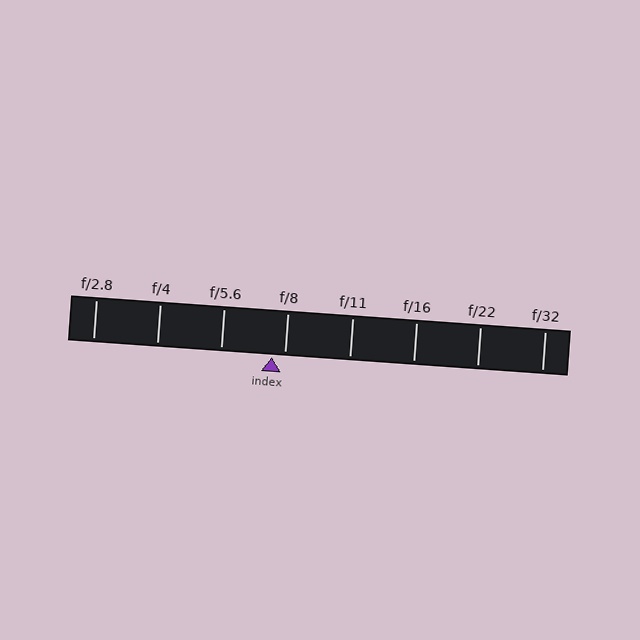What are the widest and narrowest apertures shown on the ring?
The widest aperture shown is f/2.8 and the narrowest is f/32.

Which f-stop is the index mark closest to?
The index mark is closest to f/8.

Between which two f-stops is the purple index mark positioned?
The index mark is between f/5.6 and f/8.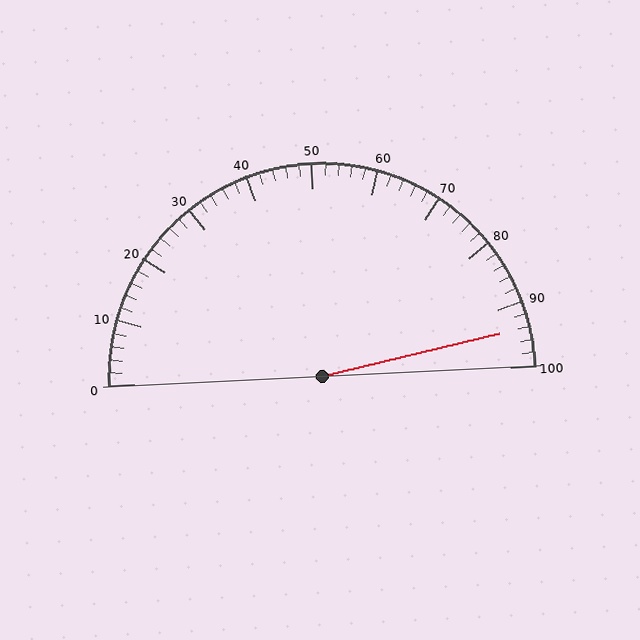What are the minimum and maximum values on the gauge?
The gauge ranges from 0 to 100.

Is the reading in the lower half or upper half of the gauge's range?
The reading is in the upper half of the range (0 to 100).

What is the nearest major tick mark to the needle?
The nearest major tick mark is 90.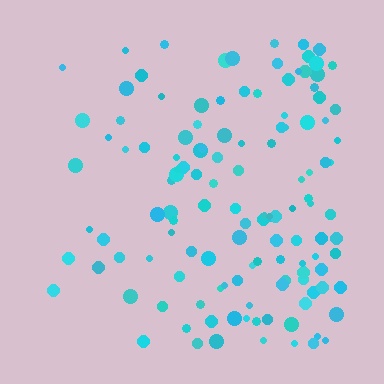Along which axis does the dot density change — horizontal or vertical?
Horizontal.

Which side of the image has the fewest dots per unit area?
The left.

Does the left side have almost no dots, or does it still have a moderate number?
Still a moderate number, just noticeably fewer than the right.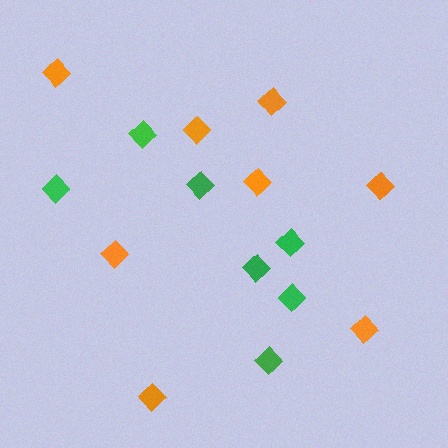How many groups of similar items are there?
There are 2 groups: one group of green diamonds (7) and one group of orange diamonds (8).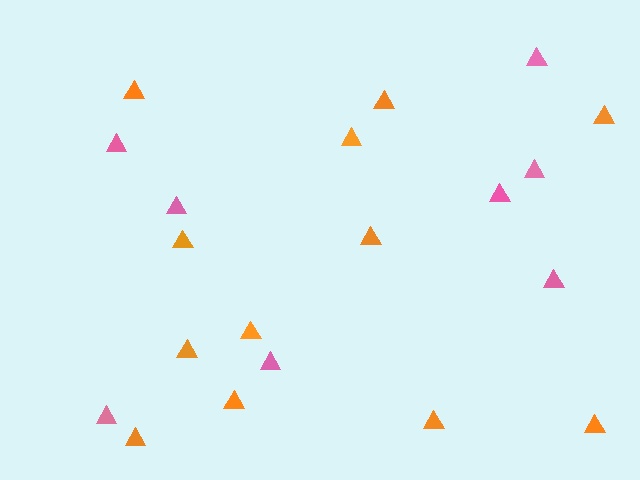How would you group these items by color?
There are 2 groups: one group of orange triangles (12) and one group of pink triangles (8).